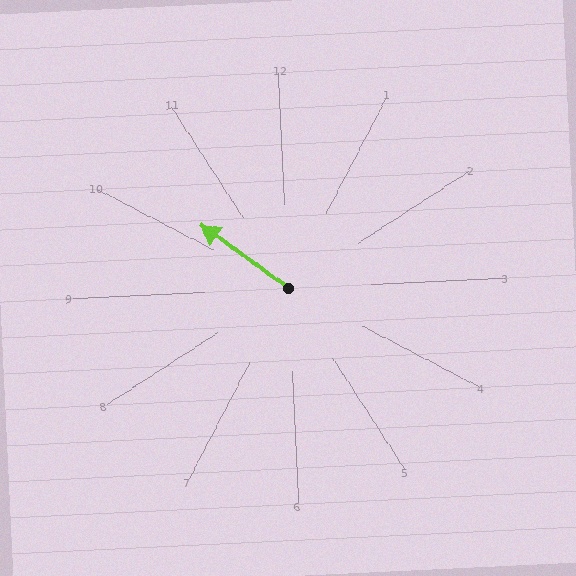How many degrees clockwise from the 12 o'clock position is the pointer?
Approximately 308 degrees.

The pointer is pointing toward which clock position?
Roughly 10 o'clock.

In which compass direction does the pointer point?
Northwest.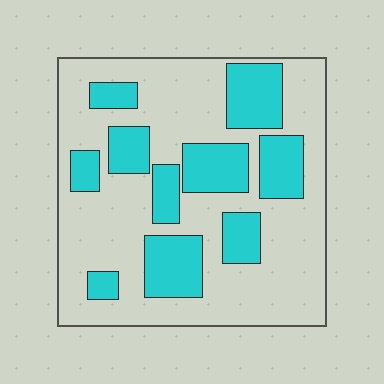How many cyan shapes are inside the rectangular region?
10.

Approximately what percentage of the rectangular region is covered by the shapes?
Approximately 30%.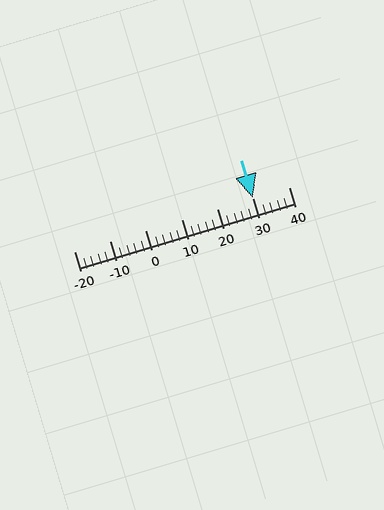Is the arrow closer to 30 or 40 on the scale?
The arrow is closer to 30.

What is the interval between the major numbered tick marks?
The major tick marks are spaced 10 units apart.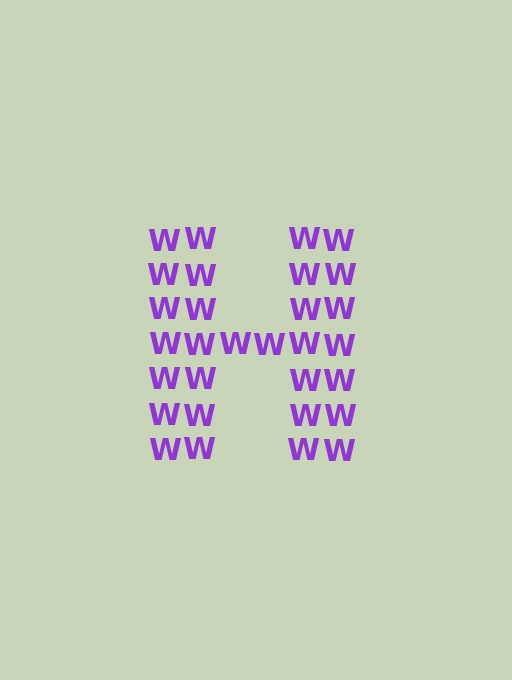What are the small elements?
The small elements are letter W's.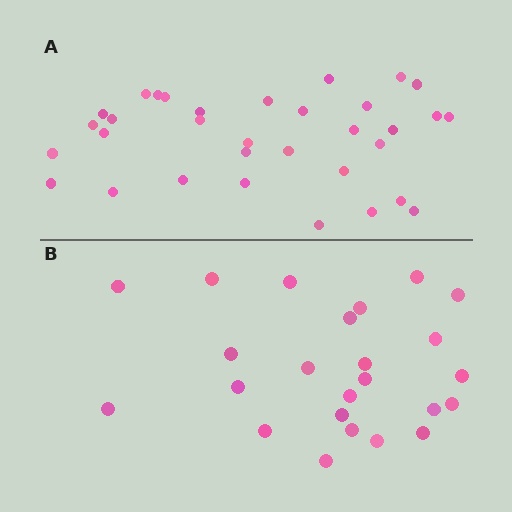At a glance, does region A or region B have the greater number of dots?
Region A (the top region) has more dots.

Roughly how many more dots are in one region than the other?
Region A has roughly 8 or so more dots than region B.